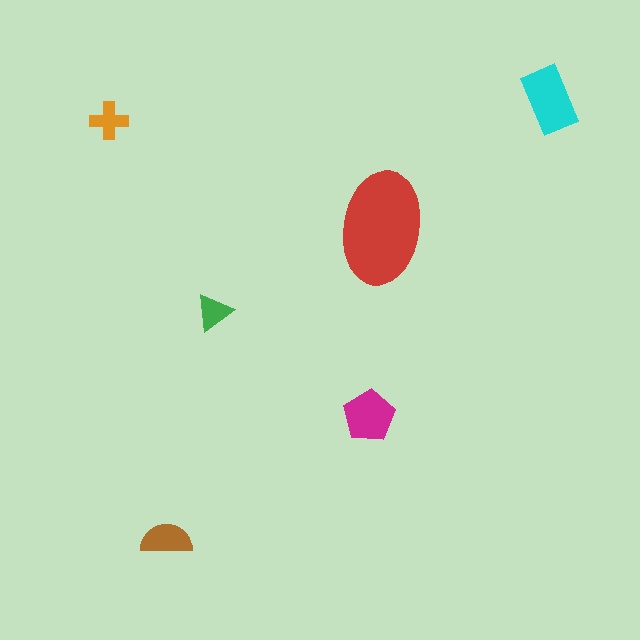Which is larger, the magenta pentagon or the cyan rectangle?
The cyan rectangle.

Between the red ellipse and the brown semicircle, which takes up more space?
The red ellipse.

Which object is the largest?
The red ellipse.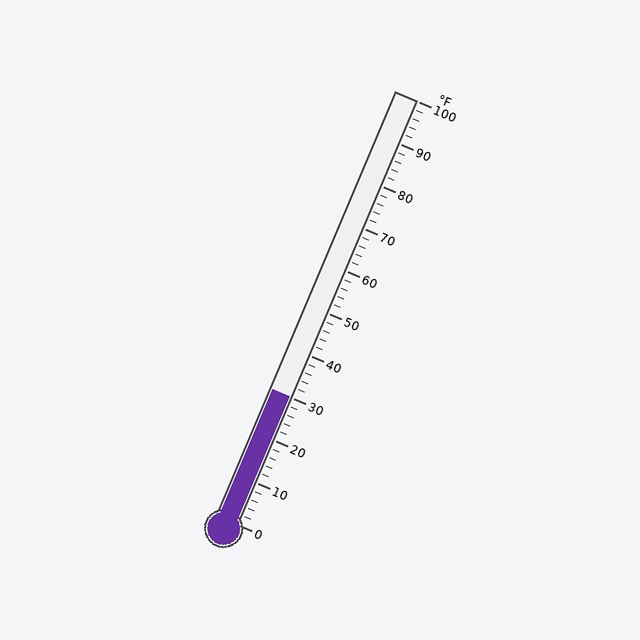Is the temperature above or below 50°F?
The temperature is below 50°F.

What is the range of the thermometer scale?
The thermometer scale ranges from 0°F to 100°F.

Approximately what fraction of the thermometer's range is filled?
The thermometer is filled to approximately 30% of its range.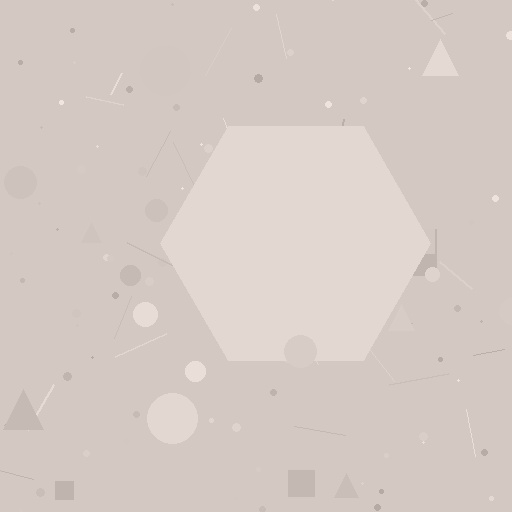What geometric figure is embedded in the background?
A hexagon is embedded in the background.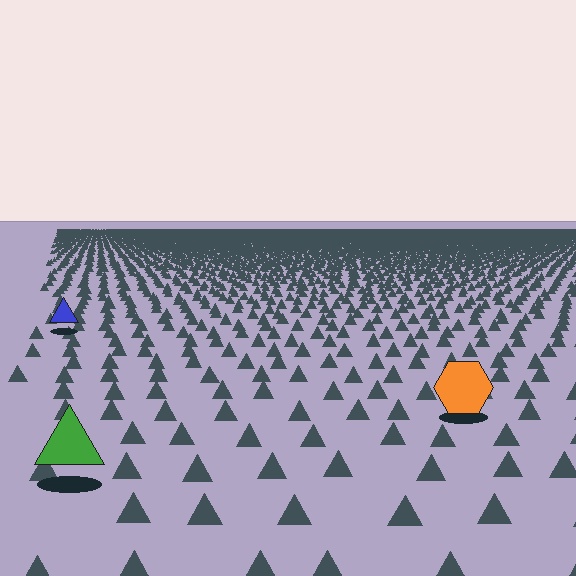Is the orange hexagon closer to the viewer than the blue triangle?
Yes. The orange hexagon is closer — you can tell from the texture gradient: the ground texture is coarser near it.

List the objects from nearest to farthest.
From nearest to farthest: the green triangle, the orange hexagon, the blue triangle.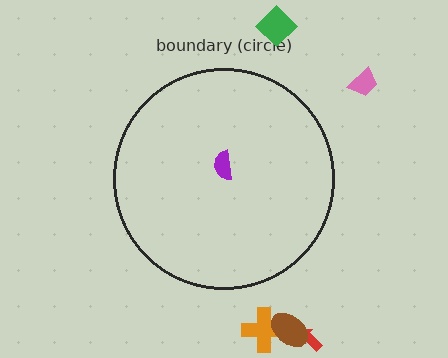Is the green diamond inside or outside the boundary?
Outside.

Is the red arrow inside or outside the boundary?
Outside.